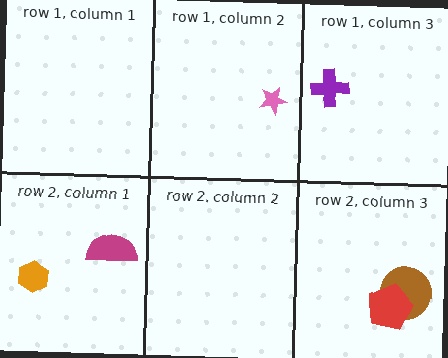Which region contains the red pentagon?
The row 2, column 3 region.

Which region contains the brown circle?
The row 2, column 3 region.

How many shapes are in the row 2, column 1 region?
2.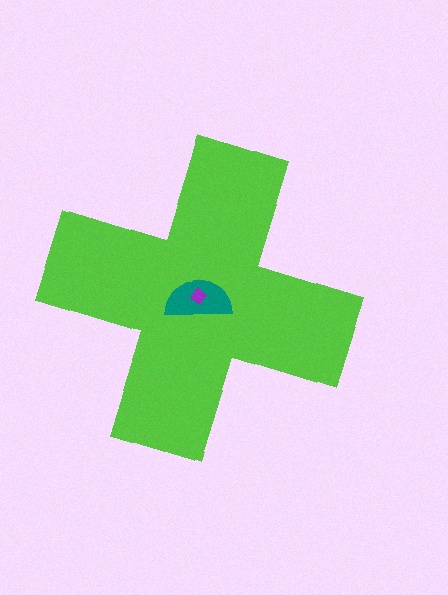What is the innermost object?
The purple diamond.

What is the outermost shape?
The lime cross.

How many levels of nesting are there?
3.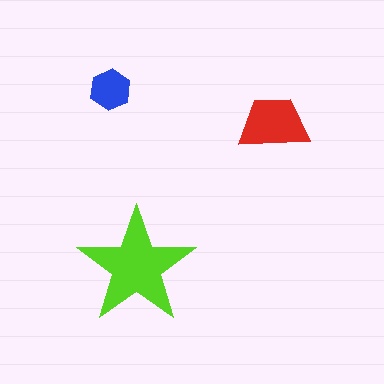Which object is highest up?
The blue hexagon is topmost.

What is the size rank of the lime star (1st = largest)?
1st.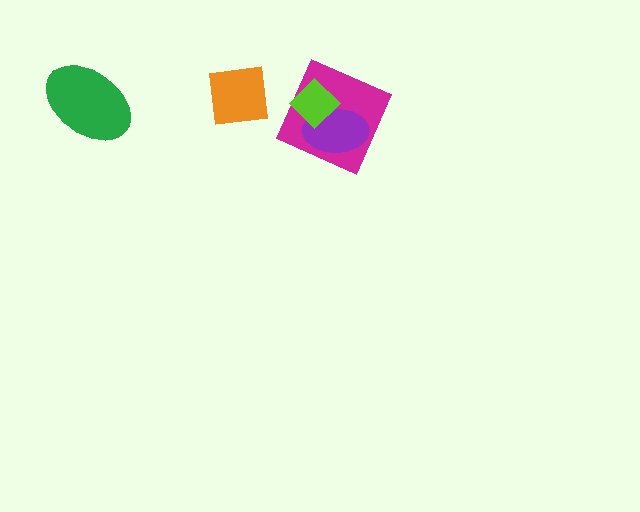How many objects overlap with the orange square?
0 objects overlap with the orange square.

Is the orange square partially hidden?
No, no other shape covers it.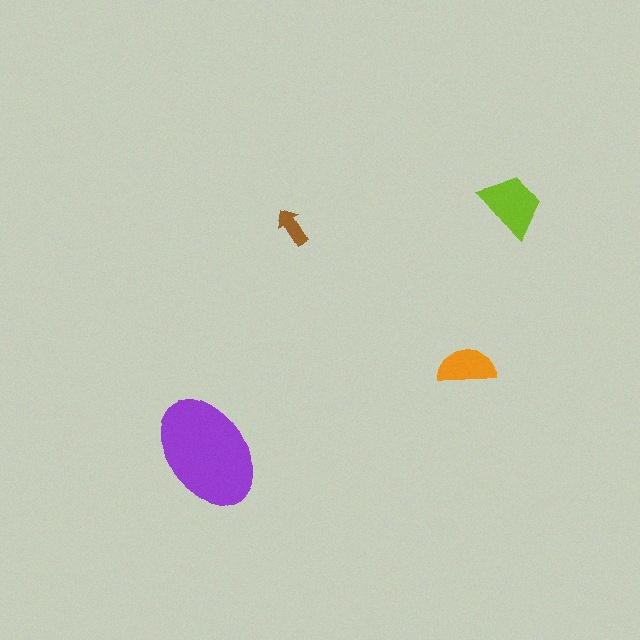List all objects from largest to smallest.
The purple ellipse, the lime trapezoid, the orange semicircle, the brown arrow.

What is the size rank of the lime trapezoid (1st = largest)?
2nd.